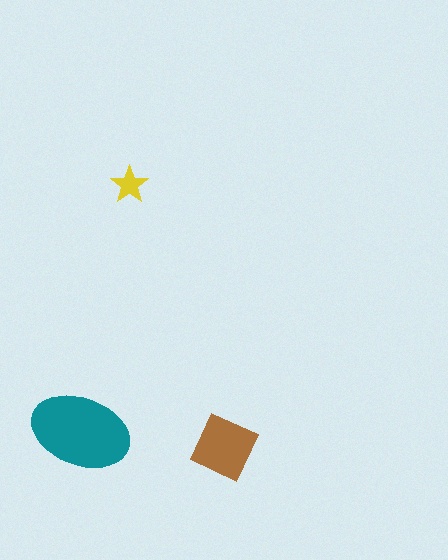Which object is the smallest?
The yellow star.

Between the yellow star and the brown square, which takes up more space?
The brown square.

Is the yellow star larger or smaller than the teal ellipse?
Smaller.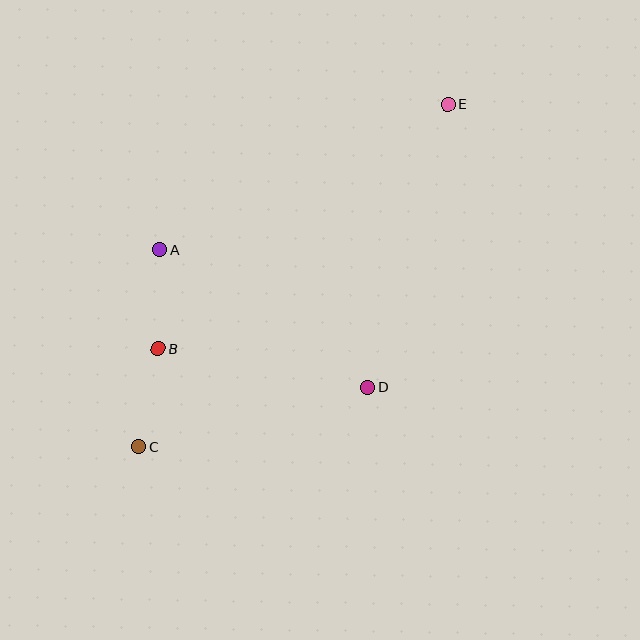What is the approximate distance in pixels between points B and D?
The distance between B and D is approximately 213 pixels.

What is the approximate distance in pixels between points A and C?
The distance between A and C is approximately 198 pixels.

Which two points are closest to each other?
Points A and B are closest to each other.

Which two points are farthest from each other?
Points C and E are farthest from each other.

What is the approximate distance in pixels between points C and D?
The distance between C and D is approximately 237 pixels.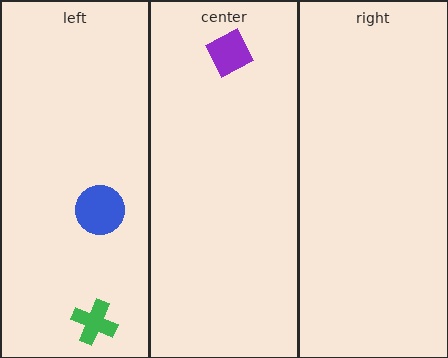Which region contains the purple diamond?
The center region.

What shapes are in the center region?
The purple diamond.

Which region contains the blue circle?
The left region.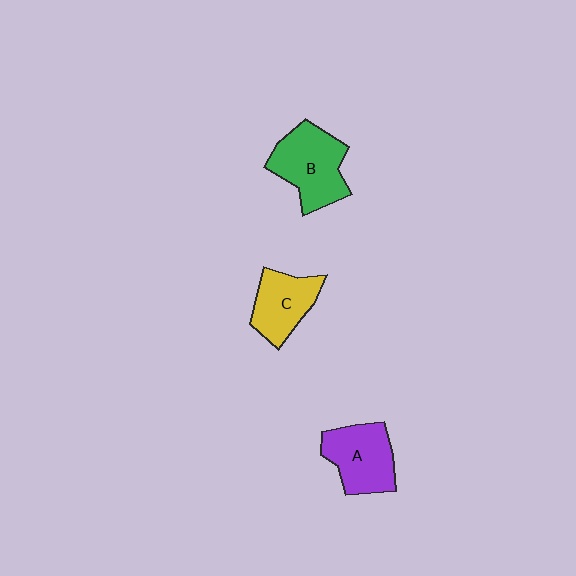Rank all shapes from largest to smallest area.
From largest to smallest: B (green), A (purple), C (yellow).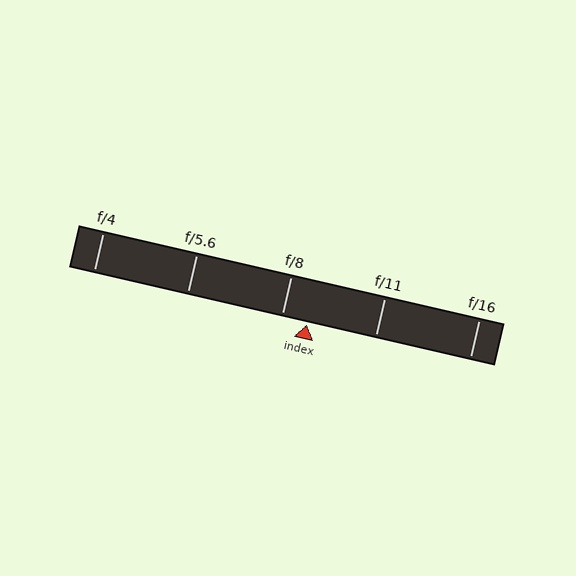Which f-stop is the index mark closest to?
The index mark is closest to f/8.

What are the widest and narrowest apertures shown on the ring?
The widest aperture shown is f/4 and the narrowest is f/16.